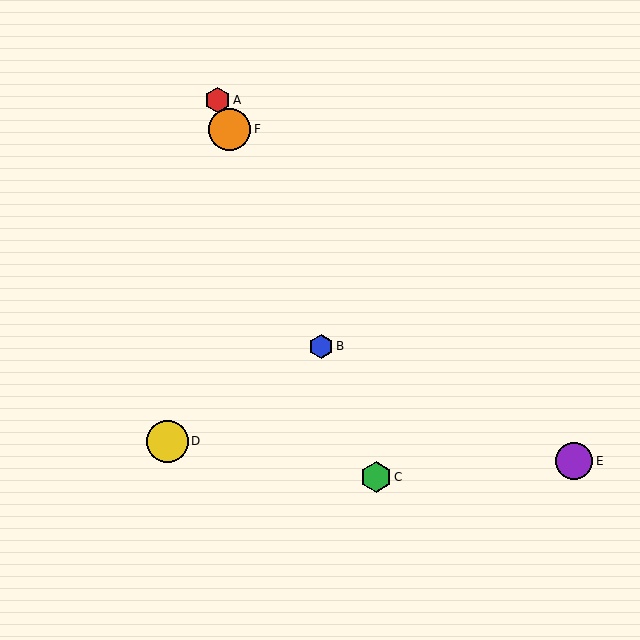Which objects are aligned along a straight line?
Objects A, B, C, F are aligned along a straight line.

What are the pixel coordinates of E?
Object E is at (574, 461).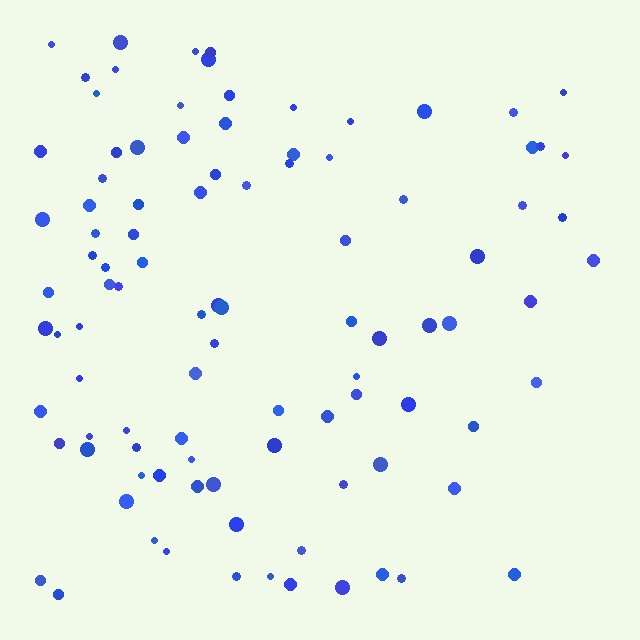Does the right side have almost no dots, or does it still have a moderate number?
Still a moderate number, just noticeably fewer than the left.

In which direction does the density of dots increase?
From right to left, with the left side densest.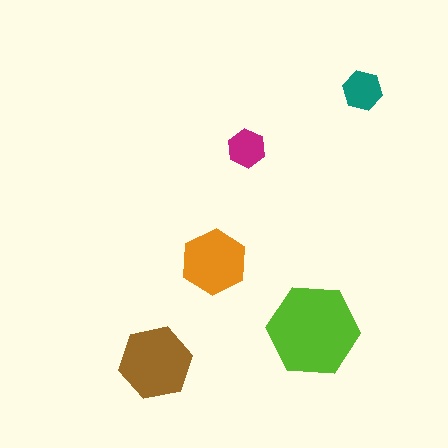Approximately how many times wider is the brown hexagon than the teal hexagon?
About 2 times wider.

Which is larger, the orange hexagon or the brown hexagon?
The brown one.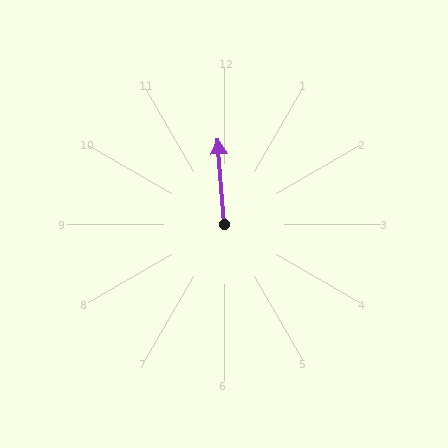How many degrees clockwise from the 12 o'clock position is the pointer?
Approximately 356 degrees.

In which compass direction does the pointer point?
North.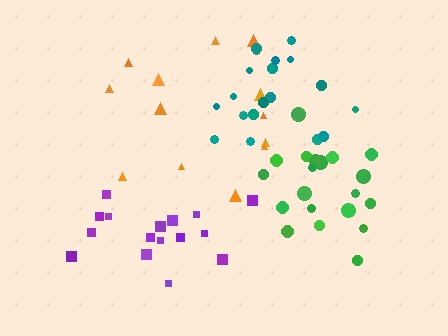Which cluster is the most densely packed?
Teal.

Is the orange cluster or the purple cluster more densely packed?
Purple.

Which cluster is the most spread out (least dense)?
Orange.